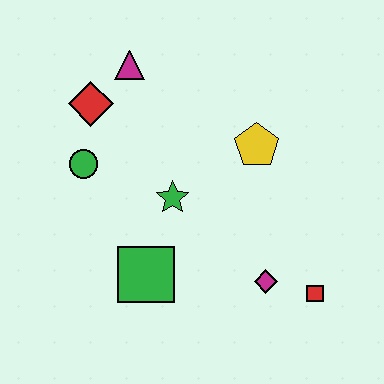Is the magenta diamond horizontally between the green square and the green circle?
No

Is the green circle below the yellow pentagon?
Yes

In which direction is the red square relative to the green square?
The red square is to the right of the green square.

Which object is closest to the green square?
The green star is closest to the green square.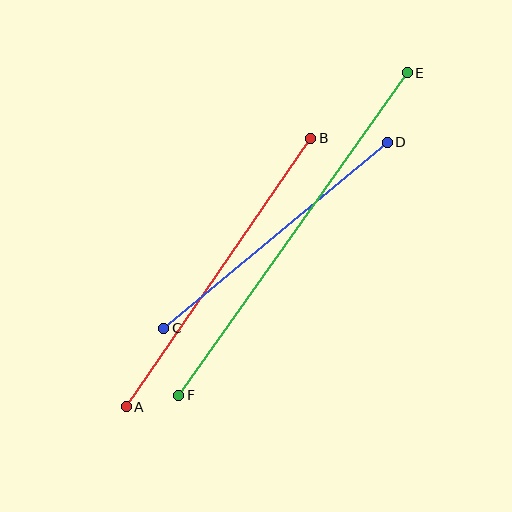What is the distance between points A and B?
The distance is approximately 326 pixels.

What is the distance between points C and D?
The distance is approximately 290 pixels.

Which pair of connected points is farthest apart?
Points E and F are farthest apart.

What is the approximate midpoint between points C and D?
The midpoint is at approximately (276, 235) pixels.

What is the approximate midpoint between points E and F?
The midpoint is at approximately (293, 234) pixels.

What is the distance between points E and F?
The distance is approximately 395 pixels.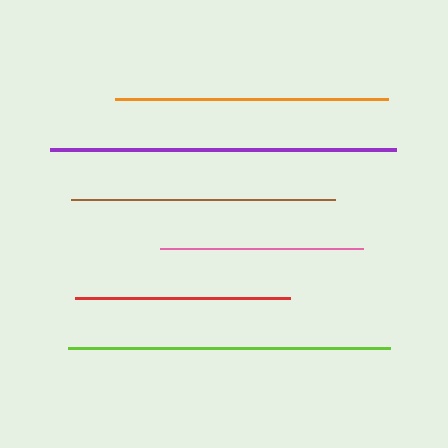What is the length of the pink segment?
The pink segment is approximately 203 pixels long.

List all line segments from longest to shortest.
From longest to shortest: purple, lime, orange, brown, red, pink.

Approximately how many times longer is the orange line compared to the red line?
The orange line is approximately 1.3 times the length of the red line.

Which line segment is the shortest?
The pink line is the shortest at approximately 203 pixels.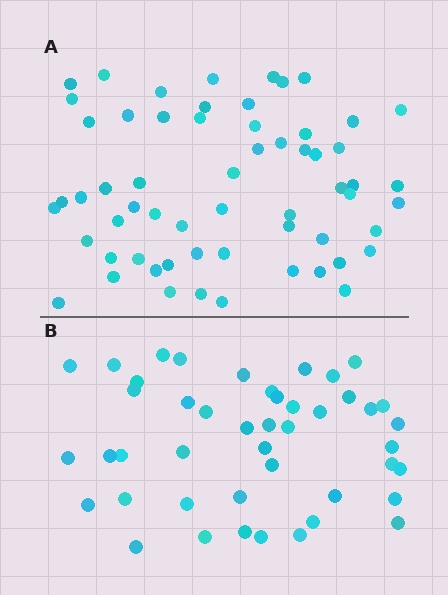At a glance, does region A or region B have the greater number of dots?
Region A (the top region) has more dots.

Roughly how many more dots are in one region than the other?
Region A has approximately 15 more dots than region B.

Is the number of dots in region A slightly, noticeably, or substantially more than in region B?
Region A has noticeably more, but not dramatically so. The ratio is roughly 1.3 to 1.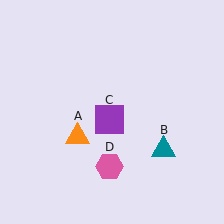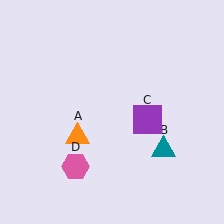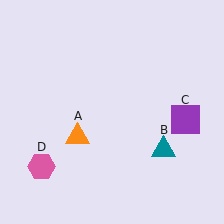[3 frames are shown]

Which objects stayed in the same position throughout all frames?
Orange triangle (object A) and teal triangle (object B) remained stationary.